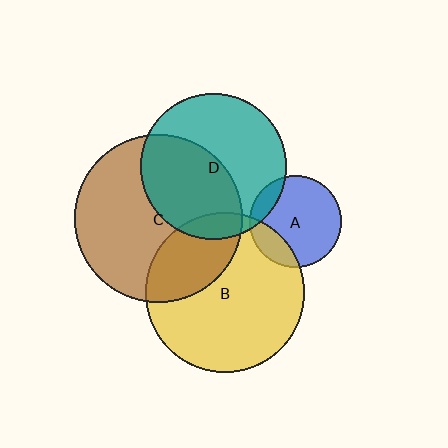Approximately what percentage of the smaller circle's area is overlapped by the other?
Approximately 15%.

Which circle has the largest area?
Circle C (brown).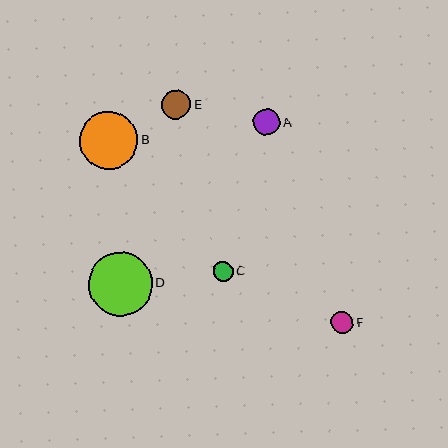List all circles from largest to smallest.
From largest to smallest: D, B, E, A, F, C.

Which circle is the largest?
Circle D is the largest with a size of approximately 64 pixels.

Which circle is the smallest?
Circle C is the smallest with a size of approximately 20 pixels.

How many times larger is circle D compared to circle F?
Circle D is approximately 2.9 times the size of circle F.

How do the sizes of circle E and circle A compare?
Circle E and circle A are approximately the same size.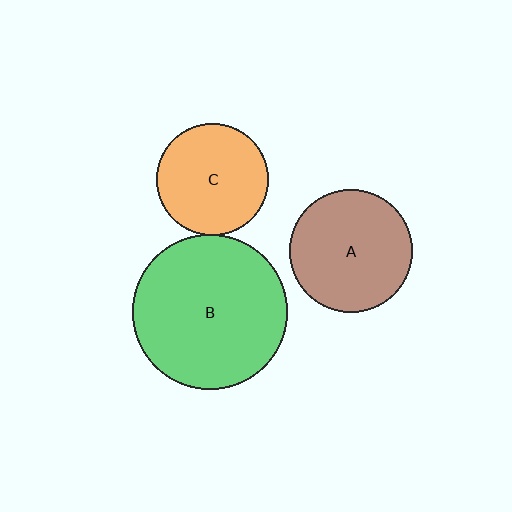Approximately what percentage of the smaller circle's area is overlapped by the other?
Approximately 5%.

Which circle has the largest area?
Circle B (green).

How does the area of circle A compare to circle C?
Approximately 1.2 times.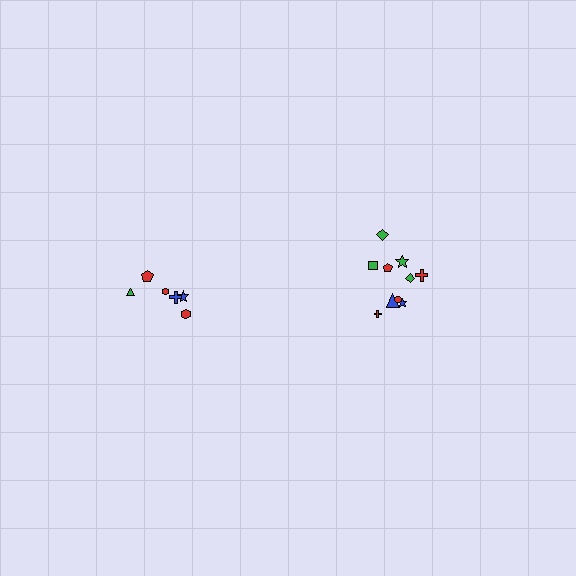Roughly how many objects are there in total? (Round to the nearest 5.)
Roughly 15 objects in total.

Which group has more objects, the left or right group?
The right group.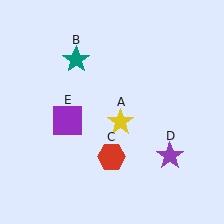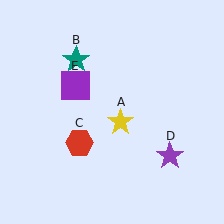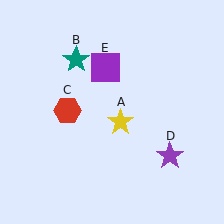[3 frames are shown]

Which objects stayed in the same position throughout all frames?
Yellow star (object A) and teal star (object B) and purple star (object D) remained stationary.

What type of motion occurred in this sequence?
The red hexagon (object C), purple square (object E) rotated clockwise around the center of the scene.